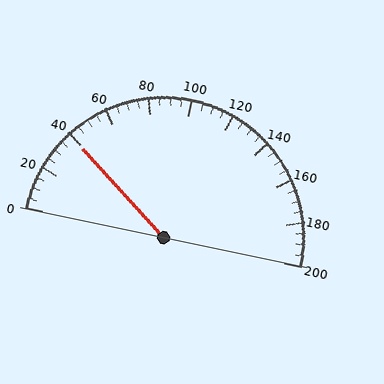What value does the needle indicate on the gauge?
The needle indicates approximately 40.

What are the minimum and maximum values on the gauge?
The gauge ranges from 0 to 200.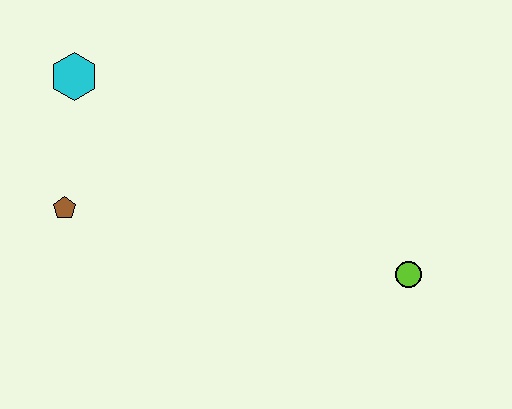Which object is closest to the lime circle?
The brown pentagon is closest to the lime circle.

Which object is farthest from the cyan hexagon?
The lime circle is farthest from the cyan hexagon.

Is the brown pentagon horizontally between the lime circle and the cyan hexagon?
No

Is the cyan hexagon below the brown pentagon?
No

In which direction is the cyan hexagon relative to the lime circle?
The cyan hexagon is to the left of the lime circle.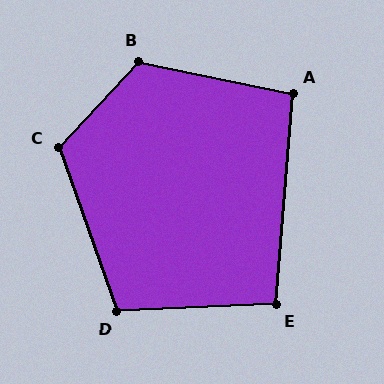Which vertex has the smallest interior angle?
E, at approximately 97 degrees.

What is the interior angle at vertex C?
Approximately 117 degrees (obtuse).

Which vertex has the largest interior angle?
B, at approximately 121 degrees.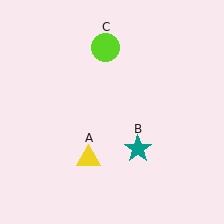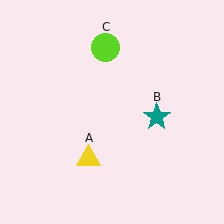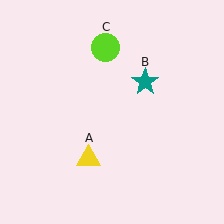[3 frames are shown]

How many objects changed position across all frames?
1 object changed position: teal star (object B).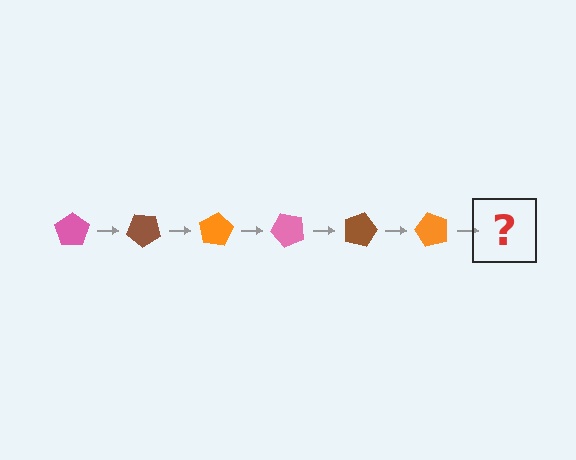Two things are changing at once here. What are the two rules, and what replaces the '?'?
The two rules are that it rotates 40 degrees each step and the color cycles through pink, brown, and orange. The '?' should be a pink pentagon, rotated 240 degrees from the start.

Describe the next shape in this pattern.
It should be a pink pentagon, rotated 240 degrees from the start.